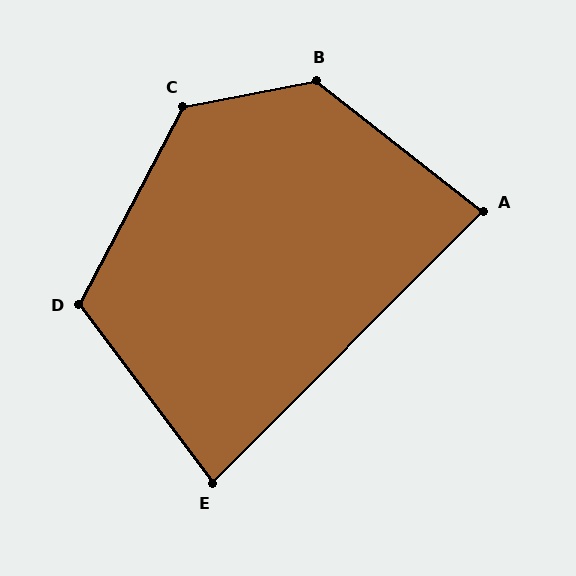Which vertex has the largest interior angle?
B, at approximately 131 degrees.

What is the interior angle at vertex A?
Approximately 83 degrees (acute).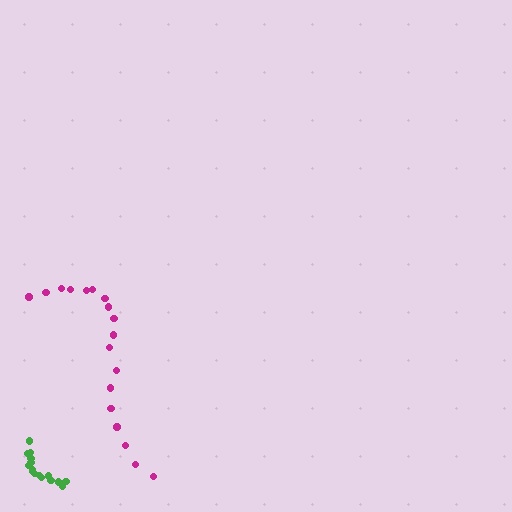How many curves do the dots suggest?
There are 2 distinct paths.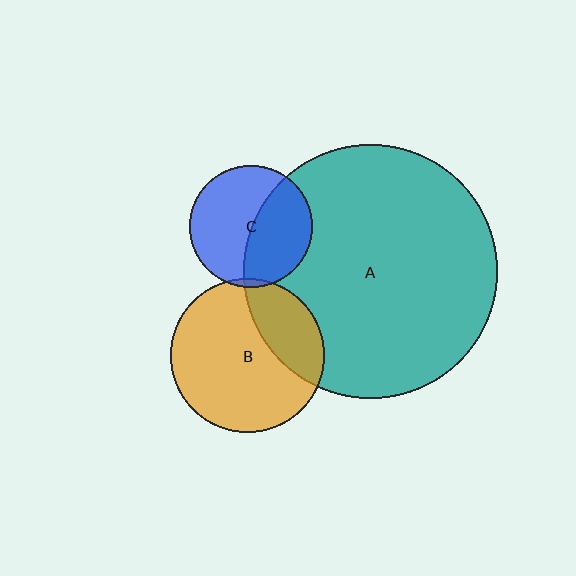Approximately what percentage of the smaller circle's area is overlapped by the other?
Approximately 25%.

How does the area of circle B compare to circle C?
Approximately 1.6 times.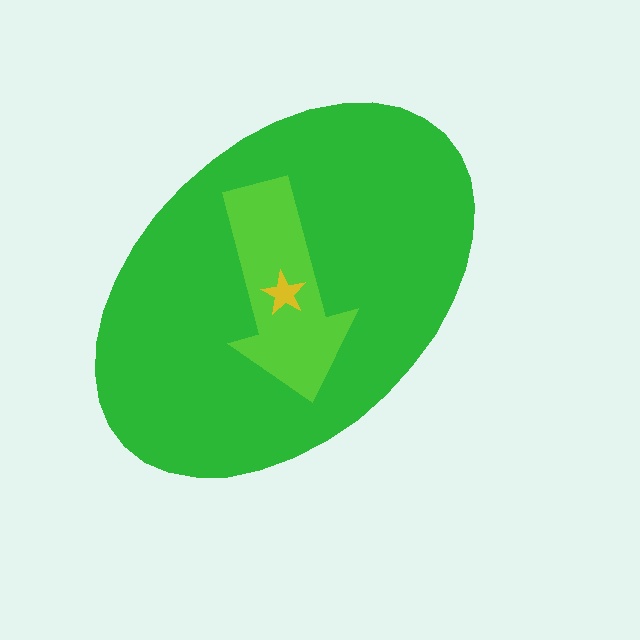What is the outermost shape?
The green ellipse.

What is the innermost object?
The yellow star.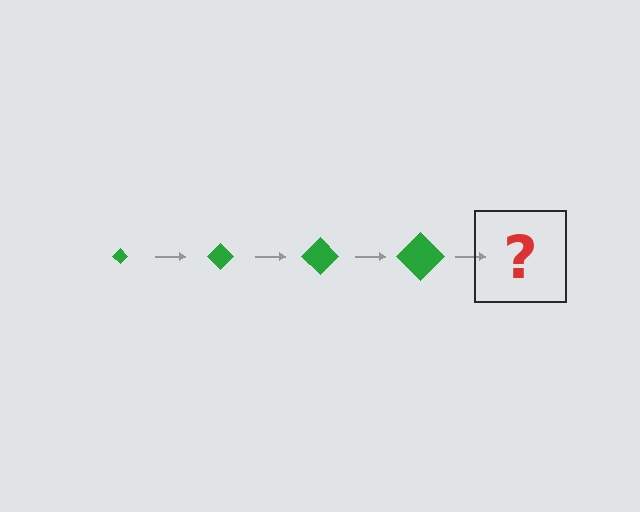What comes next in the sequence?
The next element should be a green diamond, larger than the previous one.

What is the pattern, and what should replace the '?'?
The pattern is that the diamond gets progressively larger each step. The '?' should be a green diamond, larger than the previous one.